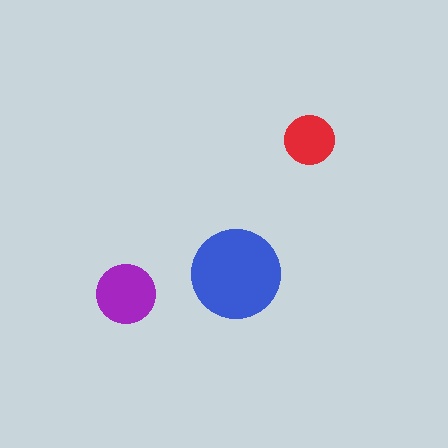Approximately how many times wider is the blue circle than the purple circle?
About 1.5 times wider.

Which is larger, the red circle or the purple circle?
The purple one.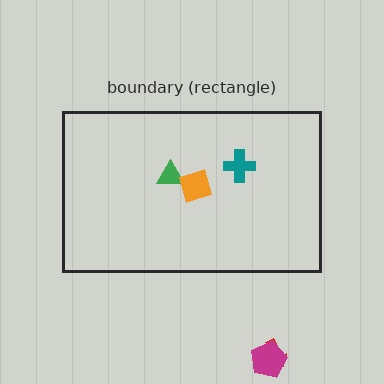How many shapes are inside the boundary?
3 inside, 2 outside.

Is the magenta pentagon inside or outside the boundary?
Outside.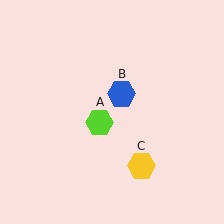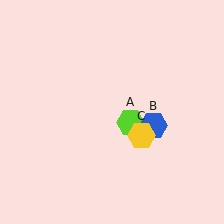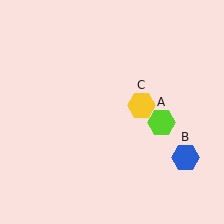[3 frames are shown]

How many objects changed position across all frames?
3 objects changed position: lime hexagon (object A), blue hexagon (object B), yellow hexagon (object C).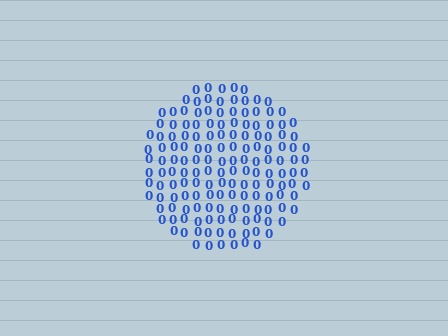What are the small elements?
The small elements are digit 0's.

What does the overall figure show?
The overall figure shows a circle.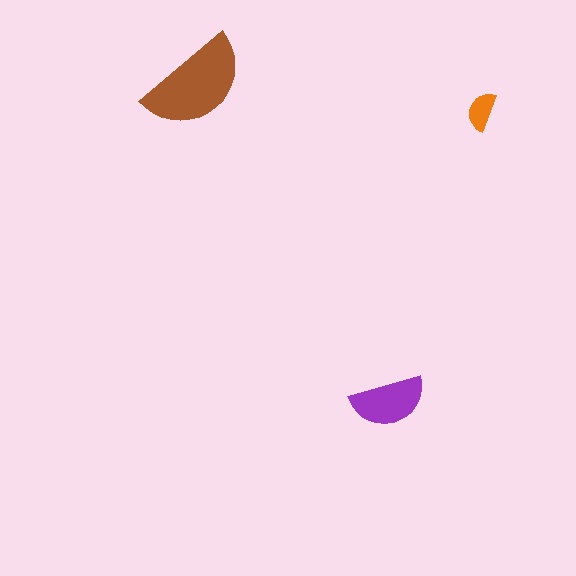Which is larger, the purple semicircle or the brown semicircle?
The brown one.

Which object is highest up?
The brown semicircle is topmost.